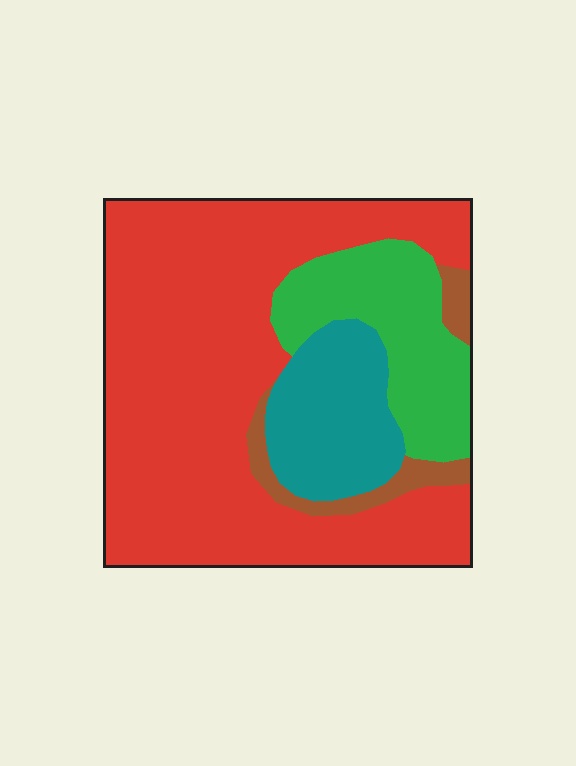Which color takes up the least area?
Brown, at roughly 5%.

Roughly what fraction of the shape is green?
Green covers 17% of the shape.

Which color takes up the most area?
Red, at roughly 65%.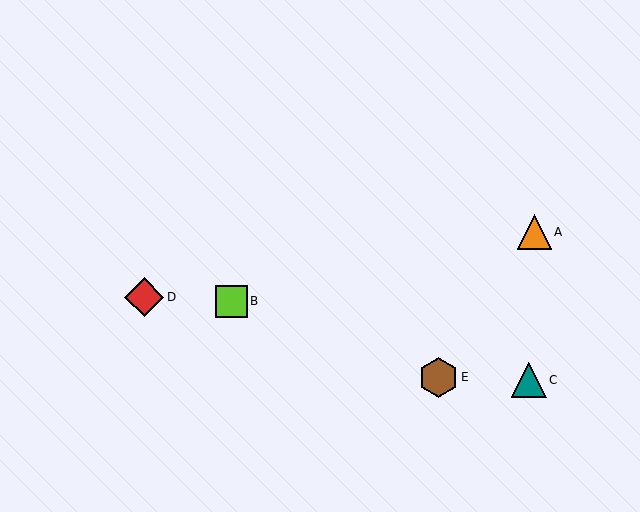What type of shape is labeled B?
Shape B is a lime square.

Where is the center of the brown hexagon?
The center of the brown hexagon is at (438, 377).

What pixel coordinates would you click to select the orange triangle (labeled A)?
Click at (534, 232) to select the orange triangle A.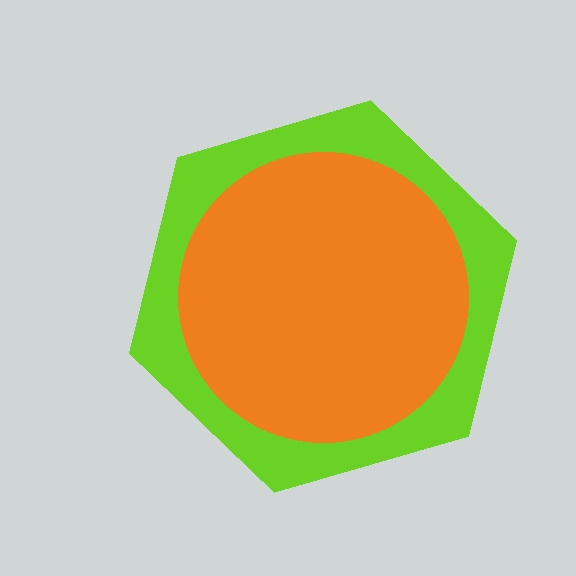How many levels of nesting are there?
2.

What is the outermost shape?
The lime hexagon.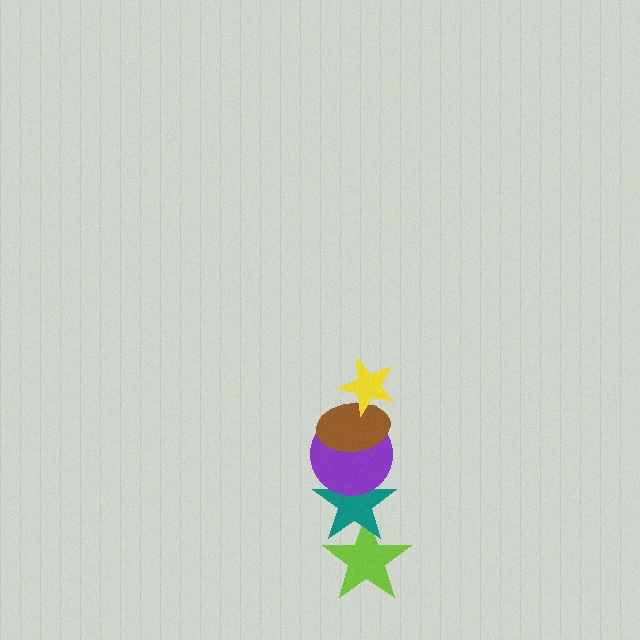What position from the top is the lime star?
The lime star is 5th from the top.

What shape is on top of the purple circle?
The brown ellipse is on top of the purple circle.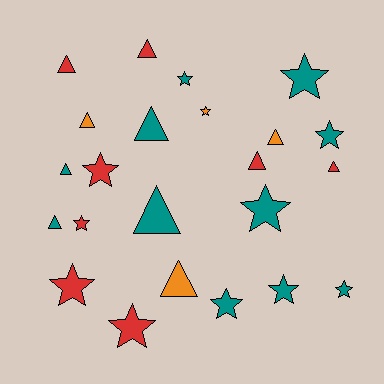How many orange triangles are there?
There are 3 orange triangles.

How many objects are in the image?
There are 23 objects.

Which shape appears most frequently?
Star, with 12 objects.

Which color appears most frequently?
Teal, with 11 objects.